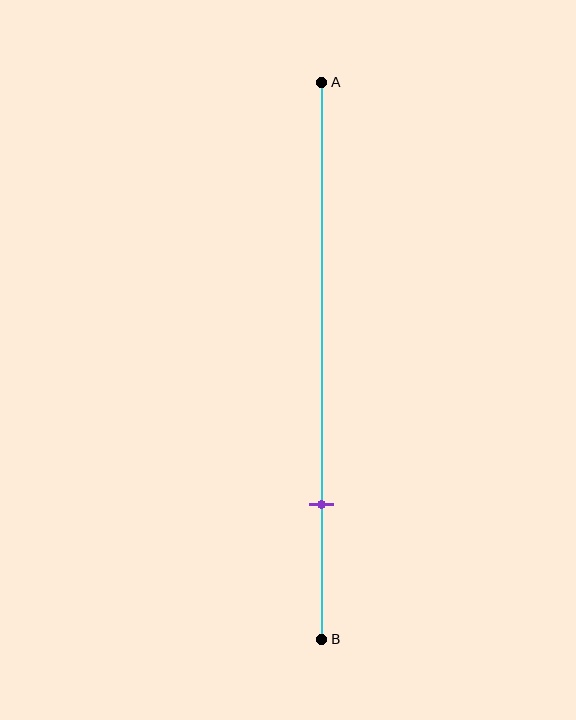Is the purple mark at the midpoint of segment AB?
No, the mark is at about 75% from A, not at the 50% midpoint.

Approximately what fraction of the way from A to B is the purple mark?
The purple mark is approximately 75% of the way from A to B.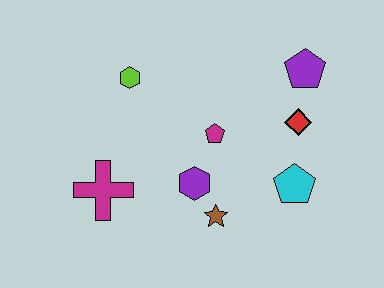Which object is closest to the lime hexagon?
The magenta pentagon is closest to the lime hexagon.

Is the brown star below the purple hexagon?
Yes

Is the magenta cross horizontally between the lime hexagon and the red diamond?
No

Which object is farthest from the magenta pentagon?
The magenta cross is farthest from the magenta pentagon.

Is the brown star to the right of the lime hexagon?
Yes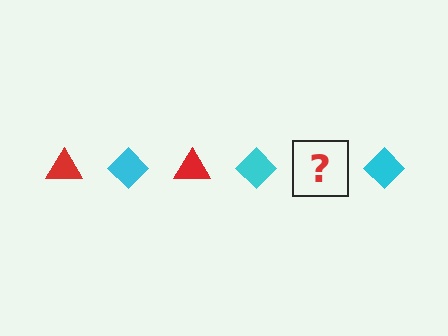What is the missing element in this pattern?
The missing element is a red triangle.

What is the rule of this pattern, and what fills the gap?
The rule is that the pattern alternates between red triangle and cyan diamond. The gap should be filled with a red triangle.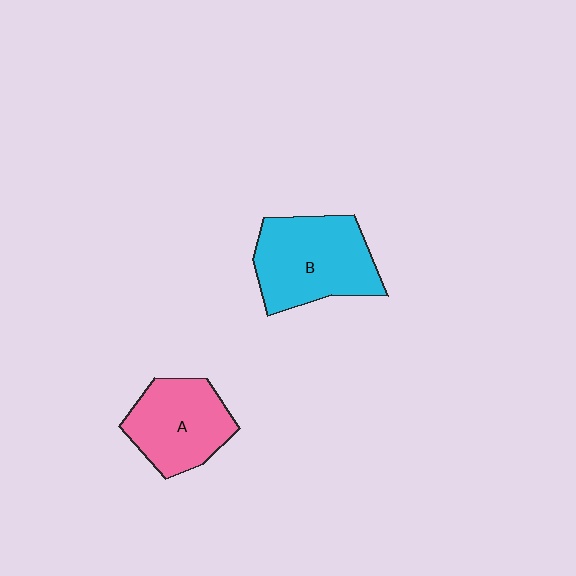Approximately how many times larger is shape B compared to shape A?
Approximately 1.2 times.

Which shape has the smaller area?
Shape A (pink).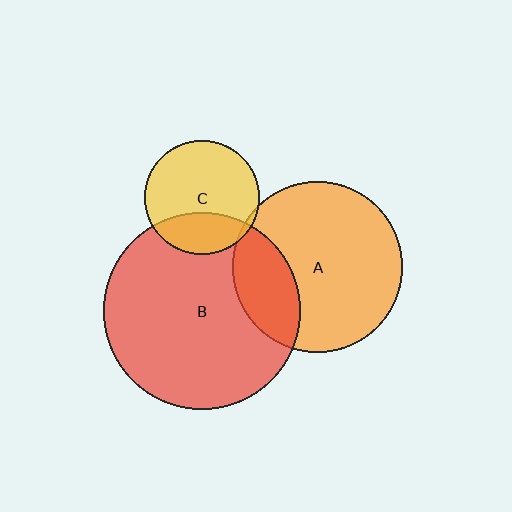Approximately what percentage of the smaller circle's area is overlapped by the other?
Approximately 25%.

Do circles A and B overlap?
Yes.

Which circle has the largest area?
Circle B (red).